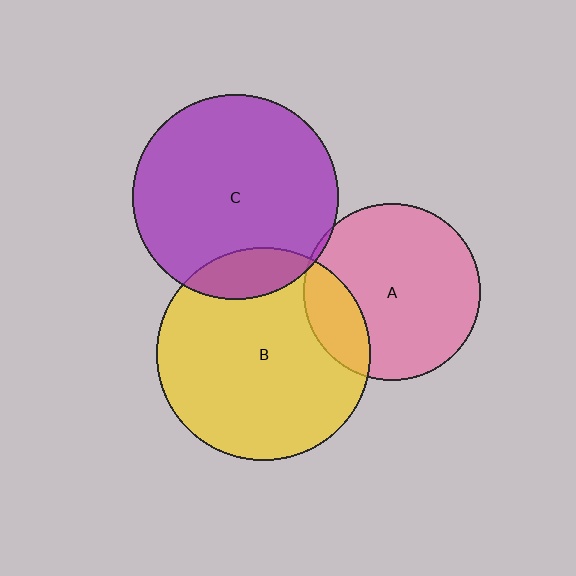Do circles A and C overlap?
Yes.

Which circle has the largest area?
Circle B (yellow).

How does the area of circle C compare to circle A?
Approximately 1.3 times.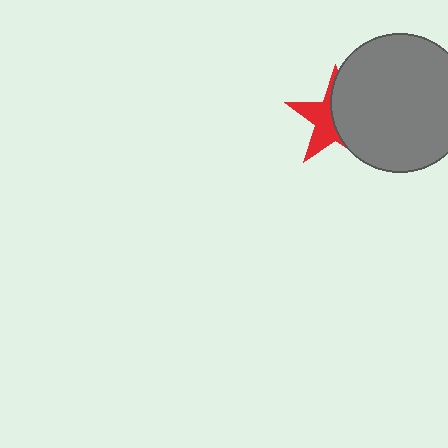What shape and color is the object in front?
The object in front is a gray circle.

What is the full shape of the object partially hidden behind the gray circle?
The partially hidden object is a red star.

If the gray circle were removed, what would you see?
You would see the complete red star.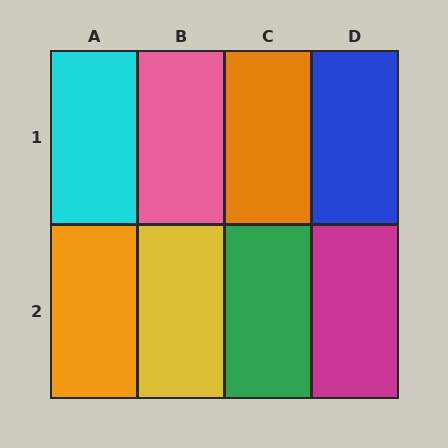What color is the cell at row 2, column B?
Yellow.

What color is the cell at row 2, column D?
Magenta.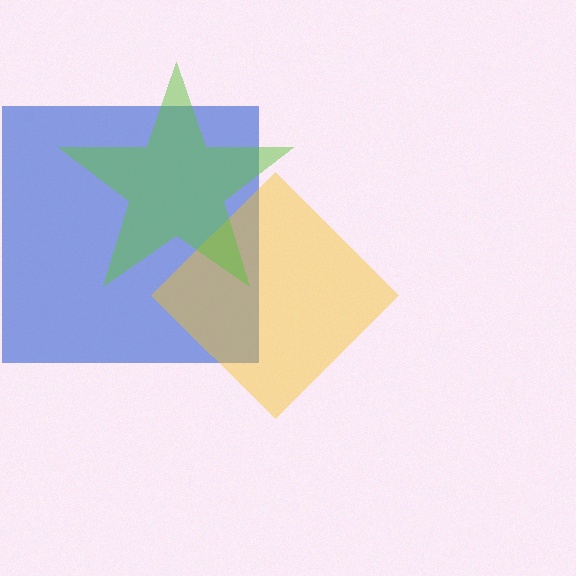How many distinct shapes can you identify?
There are 3 distinct shapes: a blue square, a yellow diamond, a lime star.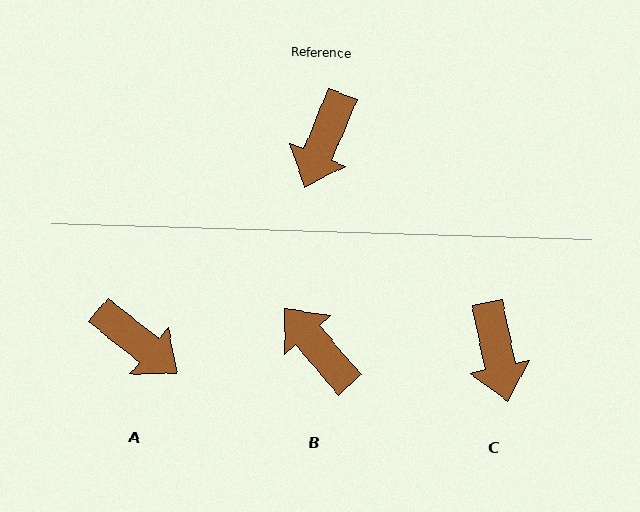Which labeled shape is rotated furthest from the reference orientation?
B, about 117 degrees away.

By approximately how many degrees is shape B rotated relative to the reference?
Approximately 117 degrees clockwise.